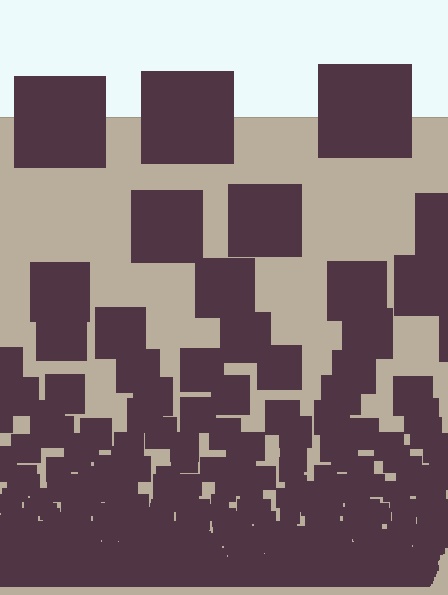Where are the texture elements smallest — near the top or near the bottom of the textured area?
Near the bottom.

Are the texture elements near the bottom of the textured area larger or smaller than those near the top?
Smaller. The gradient is inverted — elements near the bottom are smaller and denser.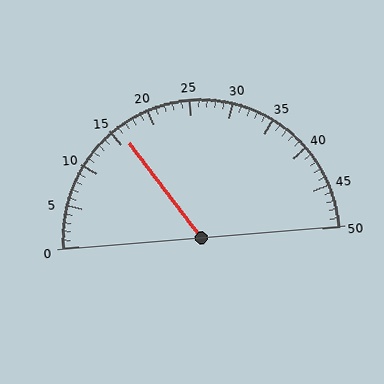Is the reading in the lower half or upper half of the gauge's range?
The reading is in the lower half of the range (0 to 50).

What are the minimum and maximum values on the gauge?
The gauge ranges from 0 to 50.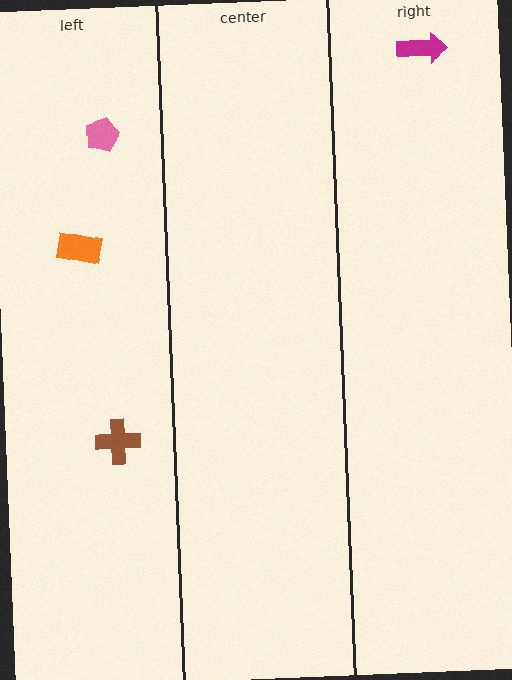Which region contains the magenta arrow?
The right region.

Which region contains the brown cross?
The left region.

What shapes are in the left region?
The orange rectangle, the brown cross, the pink pentagon.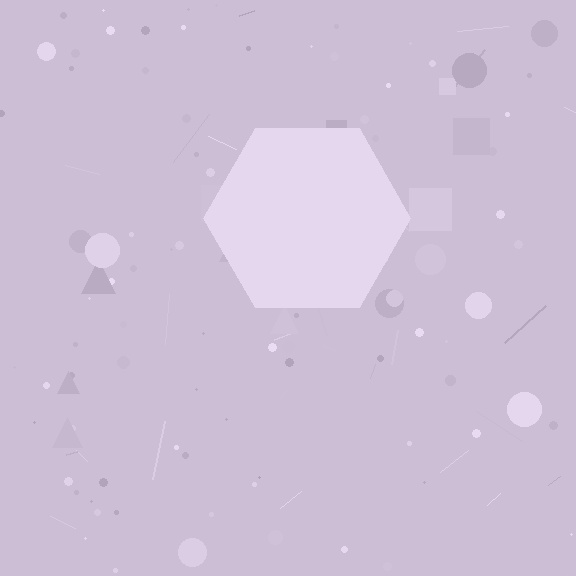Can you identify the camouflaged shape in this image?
The camouflaged shape is a hexagon.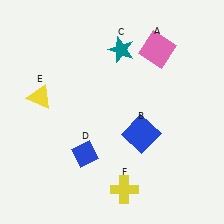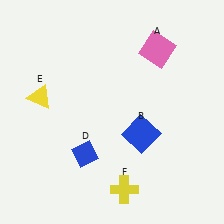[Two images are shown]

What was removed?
The teal star (C) was removed in Image 2.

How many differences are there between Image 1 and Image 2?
There is 1 difference between the two images.